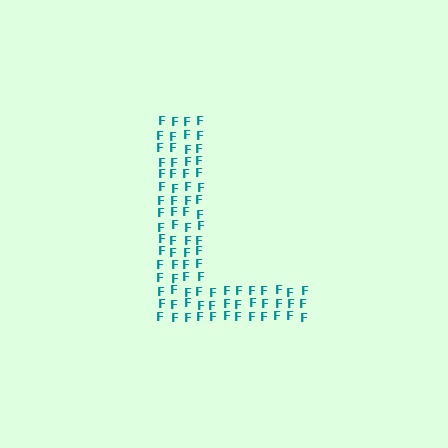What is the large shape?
The large shape is the letter L.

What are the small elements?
The small elements are letter F's.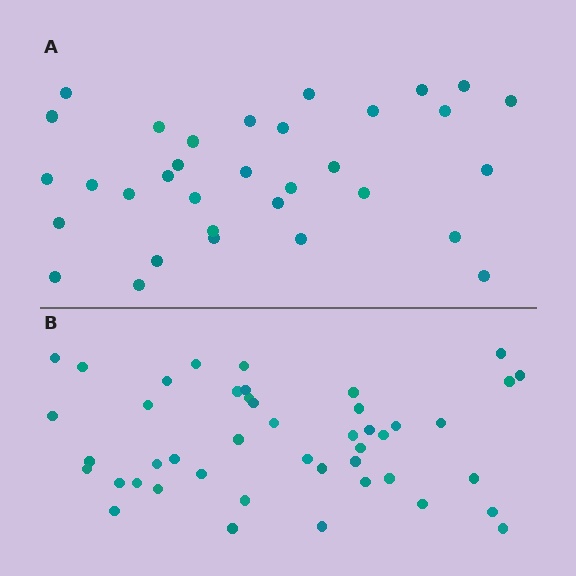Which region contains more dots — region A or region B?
Region B (the bottom region) has more dots.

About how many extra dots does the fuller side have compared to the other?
Region B has roughly 12 or so more dots than region A.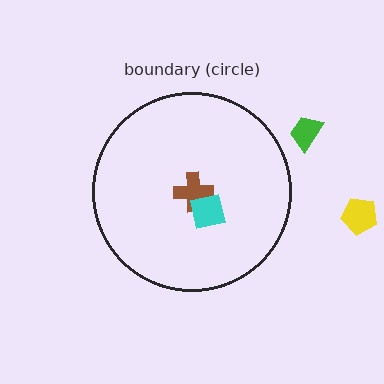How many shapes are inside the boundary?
2 inside, 2 outside.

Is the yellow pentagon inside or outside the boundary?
Outside.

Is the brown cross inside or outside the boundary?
Inside.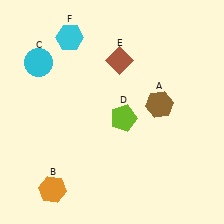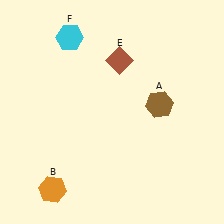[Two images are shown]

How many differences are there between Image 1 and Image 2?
There are 2 differences between the two images.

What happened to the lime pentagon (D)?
The lime pentagon (D) was removed in Image 2. It was in the bottom-right area of Image 1.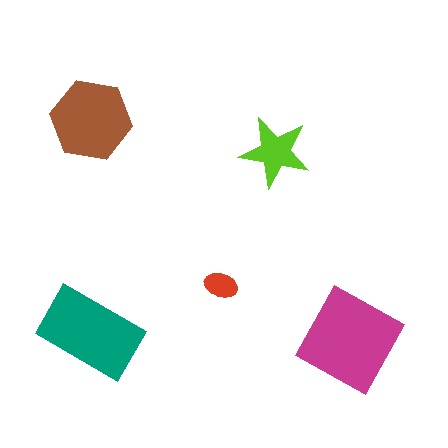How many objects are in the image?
There are 5 objects in the image.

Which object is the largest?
The magenta diamond.